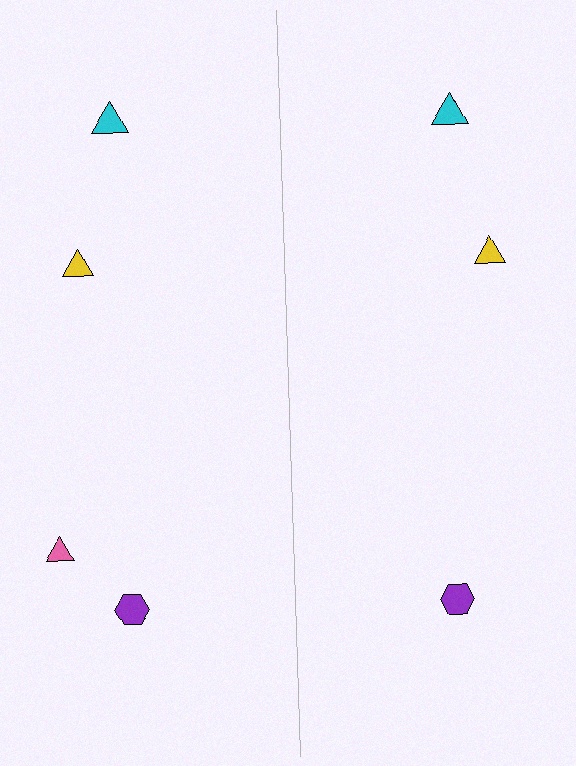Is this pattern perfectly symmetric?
No, the pattern is not perfectly symmetric. A pink triangle is missing from the right side.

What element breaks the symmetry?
A pink triangle is missing from the right side.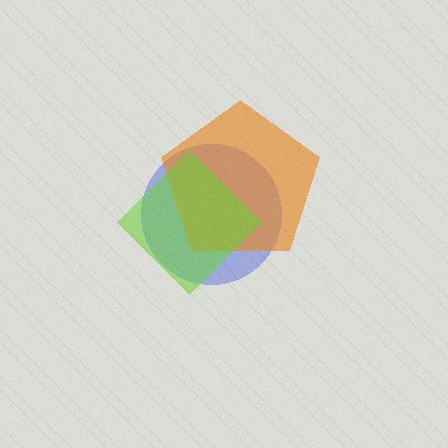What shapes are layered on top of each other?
The layered shapes are: a blue circle, an orange pentagon, a lime diamond.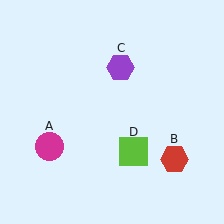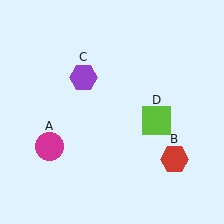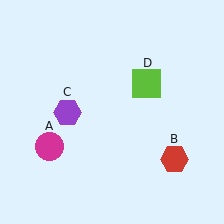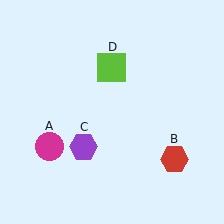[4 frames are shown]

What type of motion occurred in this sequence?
The purple hexagon (object C), lime square (object D) rotated counterclockwise around the center of the scene.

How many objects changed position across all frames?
2 objects changed position: purple hexagon (object C), lime square (object D).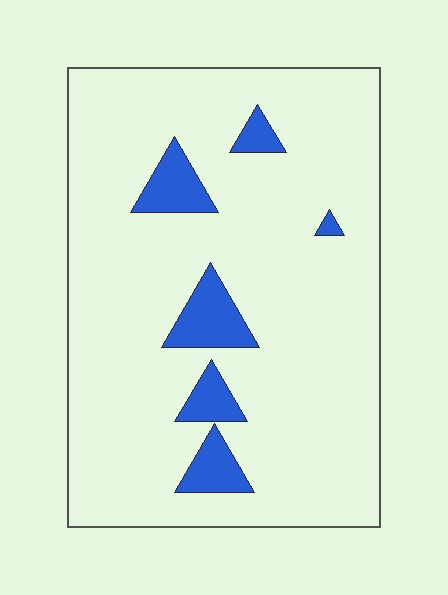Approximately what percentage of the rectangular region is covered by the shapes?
Approximately 10%.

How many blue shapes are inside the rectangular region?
6.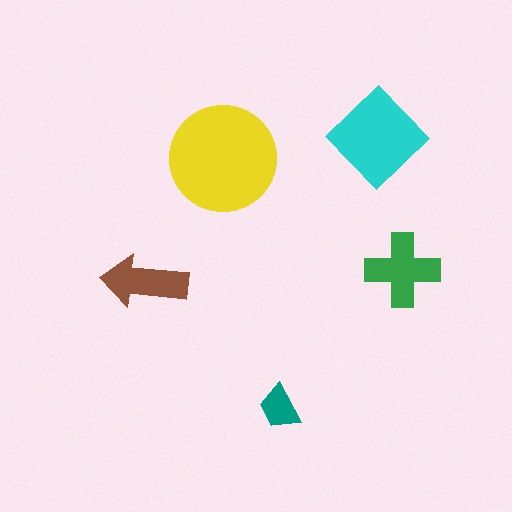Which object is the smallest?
The teal trapezoid.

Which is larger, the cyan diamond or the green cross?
The cyan diamond.